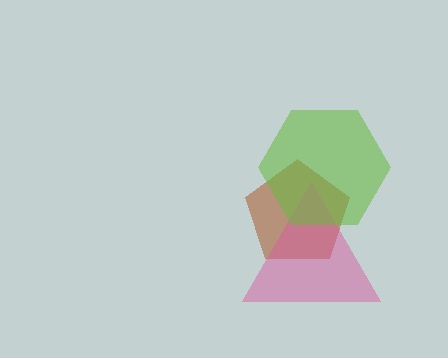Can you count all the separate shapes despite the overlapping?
Yes, there are 3 separate shapes.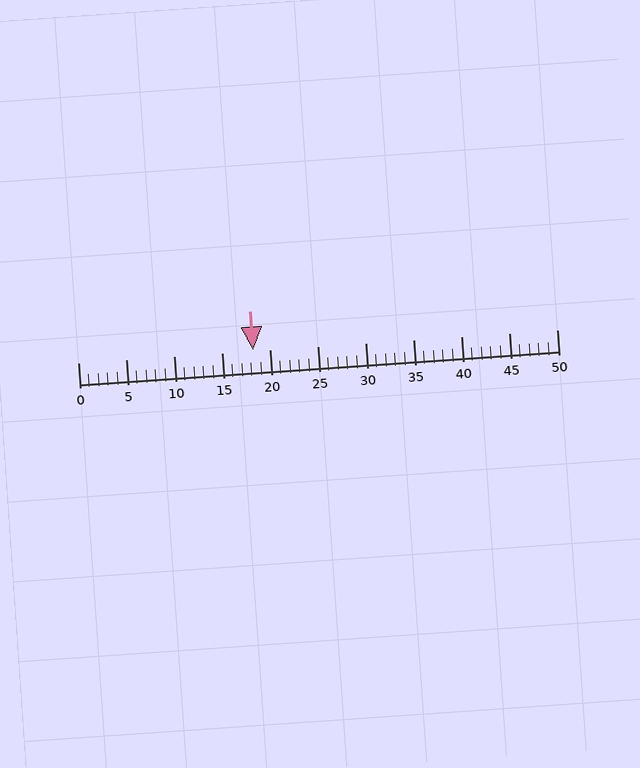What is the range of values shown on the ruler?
The ruler shows values from 0 to 50.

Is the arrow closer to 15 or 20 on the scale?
The arrow is closer to 20.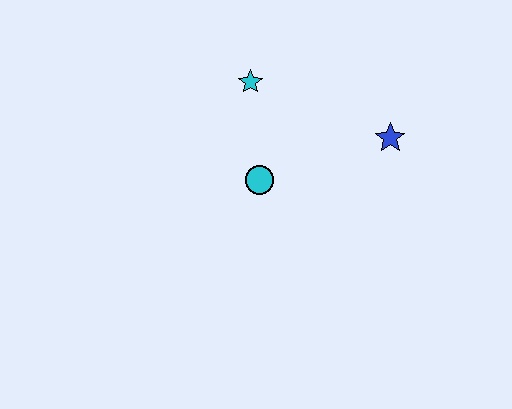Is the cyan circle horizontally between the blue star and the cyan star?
Yes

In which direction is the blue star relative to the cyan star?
The blue star is to the right of the cyan star.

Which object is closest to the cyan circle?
The cyan star is closest to the cyan circle.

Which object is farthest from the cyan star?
The blue star is farthest from the cyan star.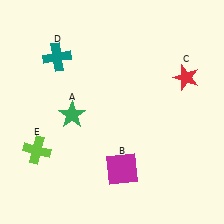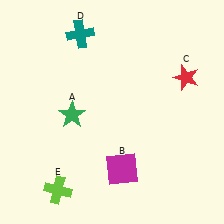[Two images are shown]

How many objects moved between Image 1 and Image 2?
2 objects moved between the two images.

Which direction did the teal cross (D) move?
The teal cross (D) moved right.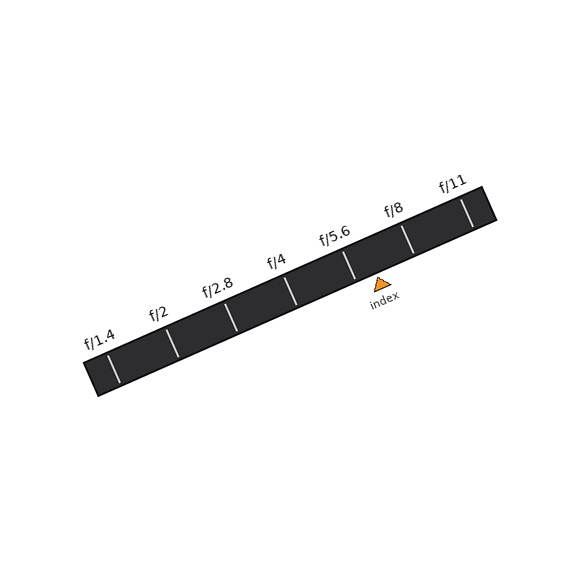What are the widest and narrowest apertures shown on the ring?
The widest aperture shown is f/1.4 and the narrowest is f/11.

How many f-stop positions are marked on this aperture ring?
There are 7 f-stop positions marked.